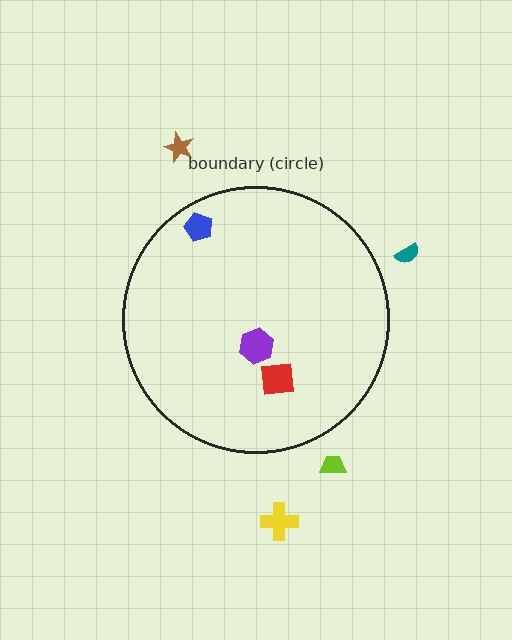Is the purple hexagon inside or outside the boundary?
Inside.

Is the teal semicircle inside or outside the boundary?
Outside.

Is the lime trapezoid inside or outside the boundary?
Outside.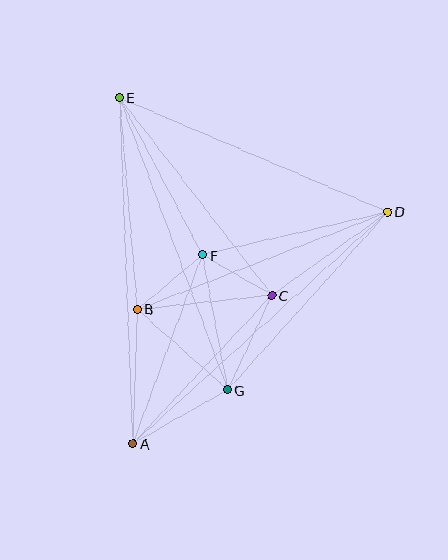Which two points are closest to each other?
Points C and F are closest to each other.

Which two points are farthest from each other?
Points A and E are farthest from each other.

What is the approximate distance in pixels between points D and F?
The distance between D and F is approximately 190 pixels.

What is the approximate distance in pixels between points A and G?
The distance between A and G is approximately 109 pixels.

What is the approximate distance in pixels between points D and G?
The distance between D and G is approximately 240 pixels.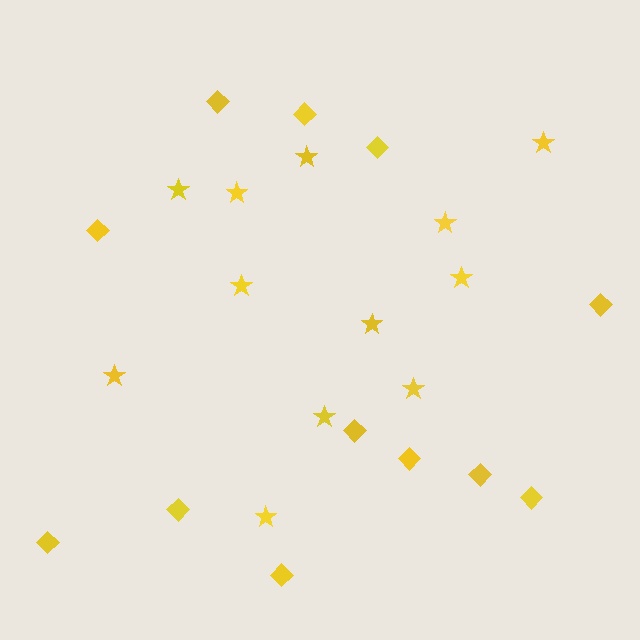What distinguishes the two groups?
There are 2 groups: one group of diamonds (12) and one group of stars (12).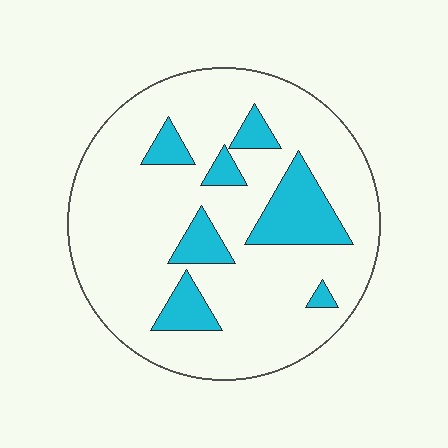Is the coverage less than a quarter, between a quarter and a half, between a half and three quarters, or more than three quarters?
Less than a quarter.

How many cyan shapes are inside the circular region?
7.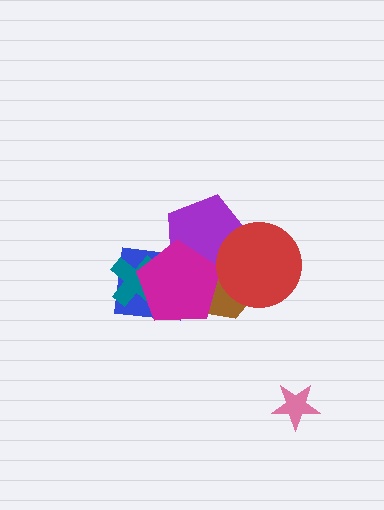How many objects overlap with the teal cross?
2 objects overlap with the teal cross.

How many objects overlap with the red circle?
2 objects overlap with the red circle.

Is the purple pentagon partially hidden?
Yes, it is partially covered by another shape.